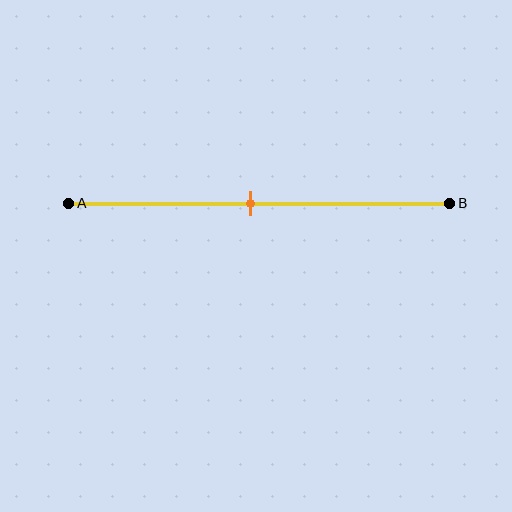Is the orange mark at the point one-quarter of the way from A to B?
No, the mark is at about 50% from A, not at the 25% one-quarter point.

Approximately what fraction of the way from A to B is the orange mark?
The orange mark is approximately 50% of the way from A to B.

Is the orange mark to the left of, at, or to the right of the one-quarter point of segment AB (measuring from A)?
The orange mark is to the right of the one-quarter point of segment AB.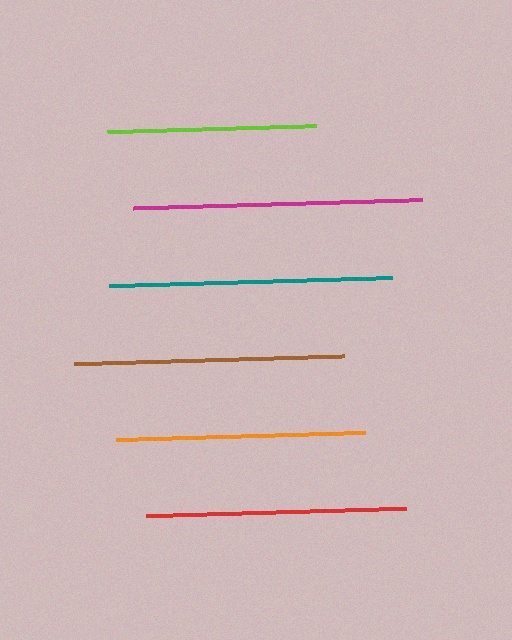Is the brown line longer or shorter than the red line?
The brown line is longer than the red line.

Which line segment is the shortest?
The lime line is the shortest at approximately 209 pixels.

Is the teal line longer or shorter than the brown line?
The teal line is longer than the brown line.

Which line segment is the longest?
The magenta line is the longest at approximately 288 pixels.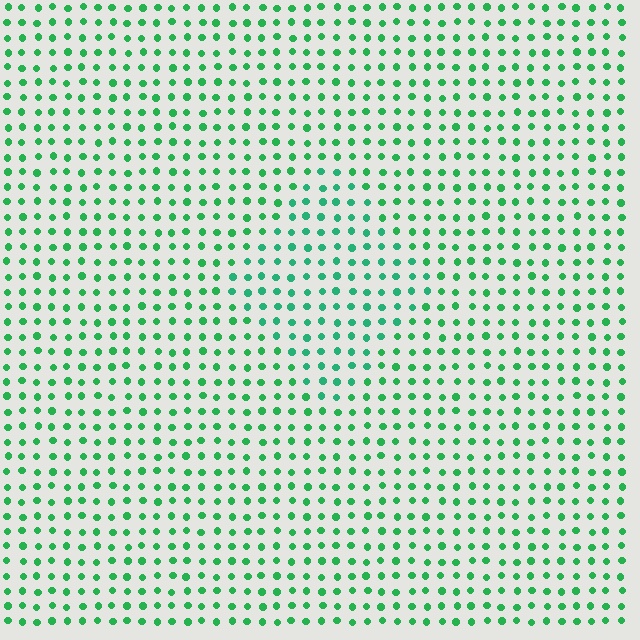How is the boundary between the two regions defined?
The boundary is defined purely by a slight shift in hue (about 17 degrees). Spacing, size, and orientation are identical on both sides.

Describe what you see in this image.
The image is filled with small green elements in a uniform arrangement. A diamond-shaped region is visible where the elements are tinted to a slightly different hue, forming a subtle color boundary.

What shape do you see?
I see a diamond.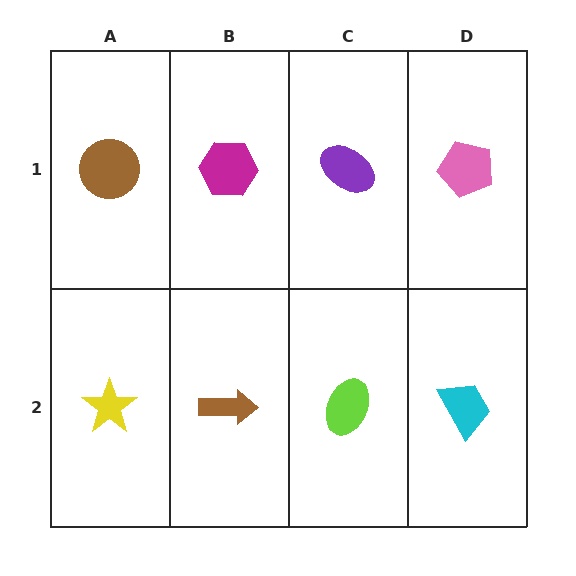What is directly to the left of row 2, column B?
A yellow star.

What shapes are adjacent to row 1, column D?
A cyan trapezoid (row 2, column D), a purple ellipse (row 1, column C).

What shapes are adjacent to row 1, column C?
A lime ellipse (row 2, column C), a magenta hexagon (row 1, column B), a pink pentagon (row 1, column D).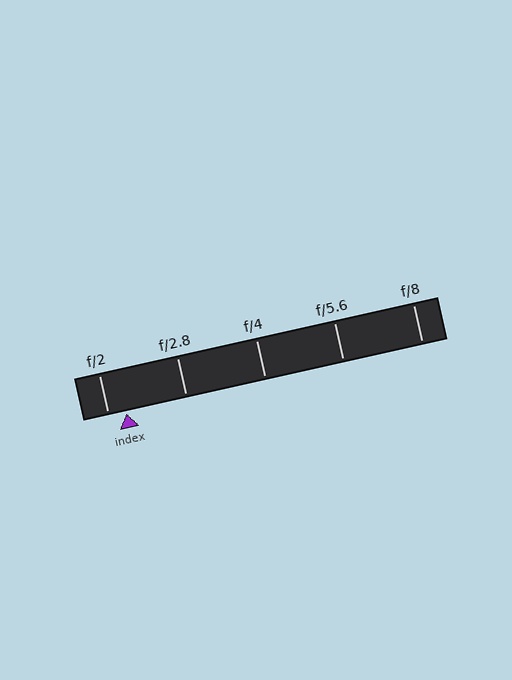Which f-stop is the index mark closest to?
The index mark is closest to f/2.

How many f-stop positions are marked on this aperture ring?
There are 5 f-stop positions marked.